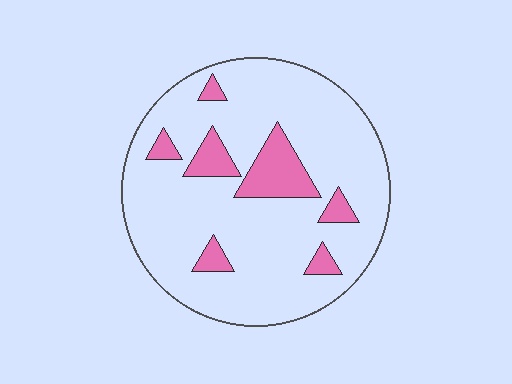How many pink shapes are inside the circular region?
7.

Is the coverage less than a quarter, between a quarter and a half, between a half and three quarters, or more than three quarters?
Less than a quarter.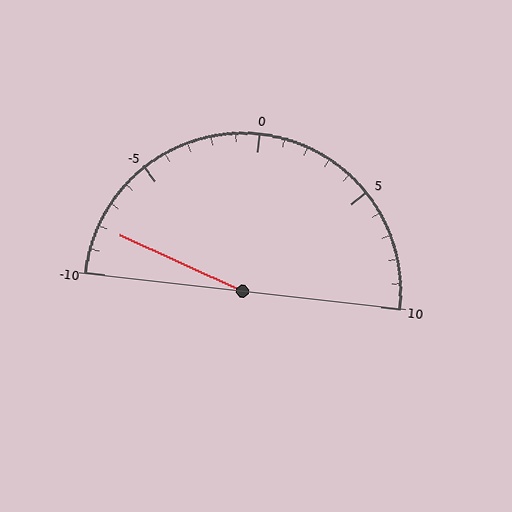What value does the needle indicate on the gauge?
The needle indicates approximately -8.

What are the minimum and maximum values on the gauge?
The gauge ranges from -10 to 10.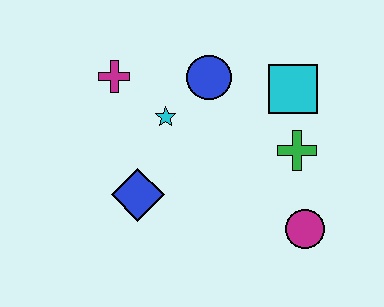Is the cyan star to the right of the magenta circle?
No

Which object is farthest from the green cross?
The magenta cross is farthest from the green cross.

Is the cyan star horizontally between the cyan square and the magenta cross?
Yes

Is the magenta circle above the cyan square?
No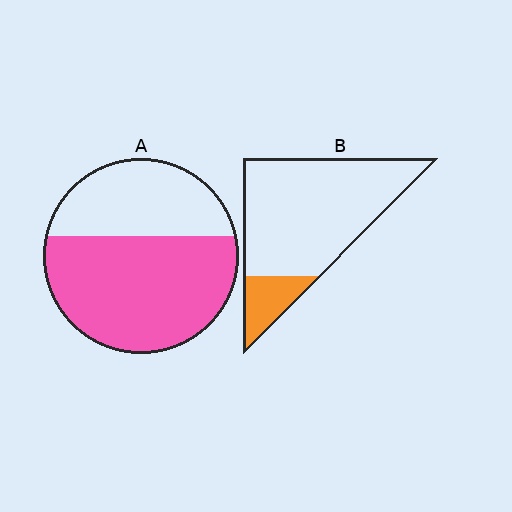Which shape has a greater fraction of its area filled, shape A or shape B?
Shape A.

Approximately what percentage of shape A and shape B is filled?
A is approximately 65% and B is approximately 15%.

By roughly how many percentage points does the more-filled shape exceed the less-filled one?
By roughly 45 percentage points (A over B).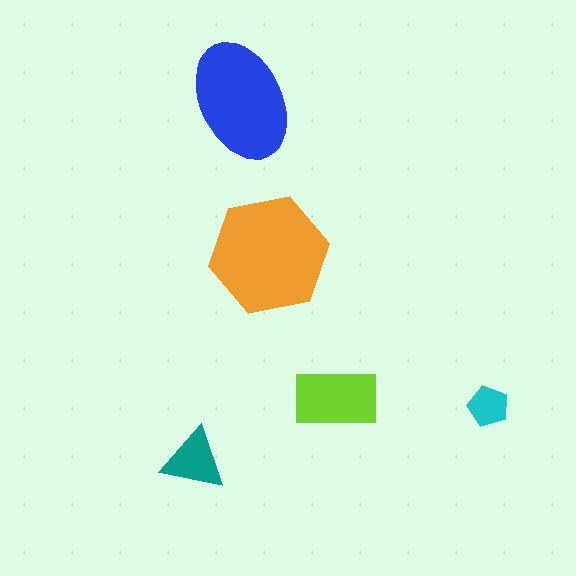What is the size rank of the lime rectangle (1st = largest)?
3rd.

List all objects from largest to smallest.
The orange hexagon, the blue ellipse, the lime rectangle, the teal triangle, the cyan pentagon.